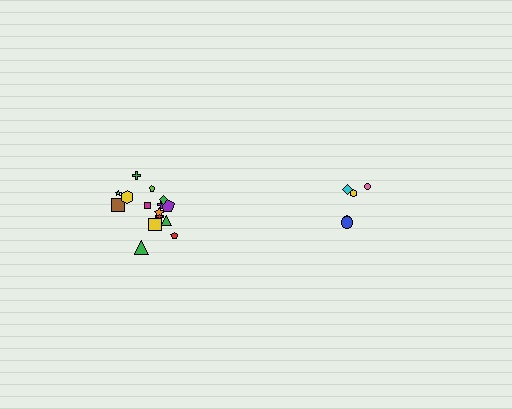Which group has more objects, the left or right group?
The left group.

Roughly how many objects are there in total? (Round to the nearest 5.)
Roughly 20 objects in total.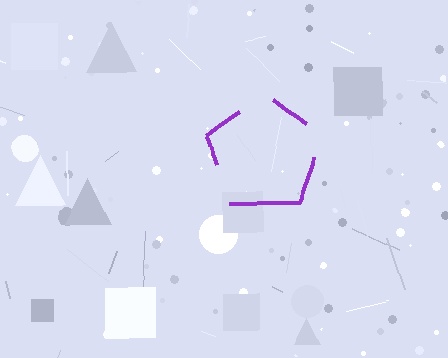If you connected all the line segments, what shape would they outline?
They would outline a pentagon.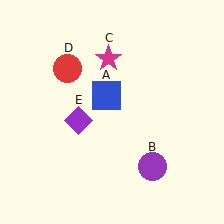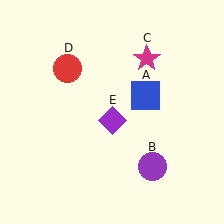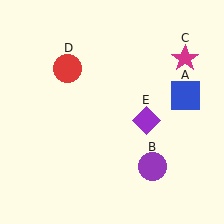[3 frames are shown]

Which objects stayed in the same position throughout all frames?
Purple circle (object B) and red circle (object D) remained stationary.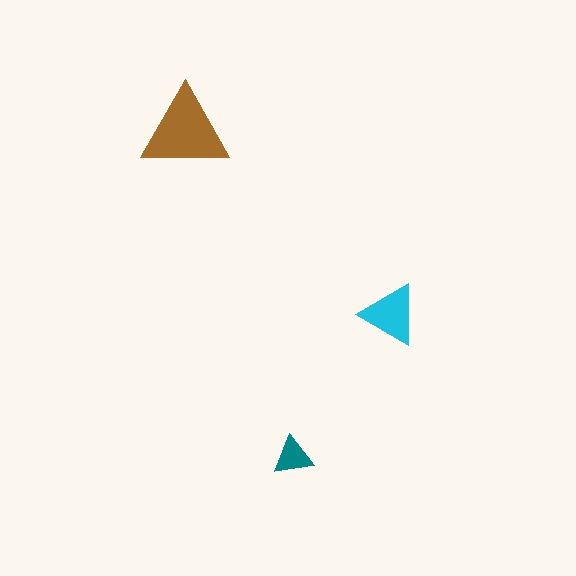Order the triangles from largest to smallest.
the brown one, the cyan one, the teal one.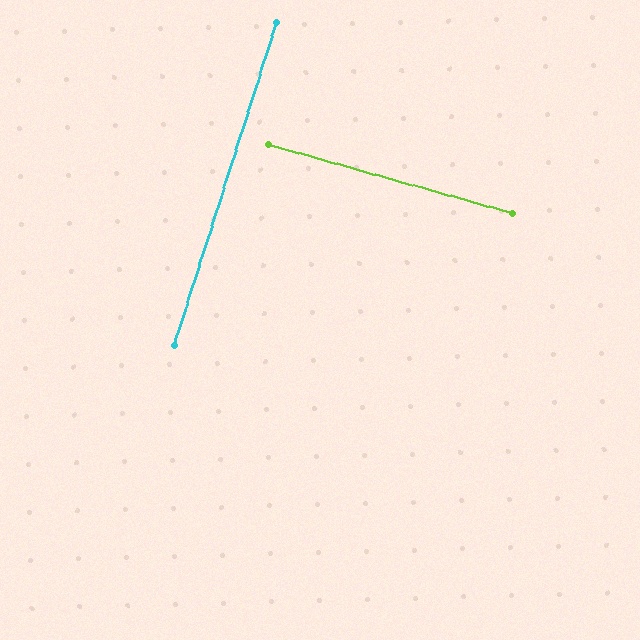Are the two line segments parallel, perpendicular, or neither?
Perpendicular — they meet at approximately 88°.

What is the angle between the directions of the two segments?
Approximately 88 degrees.